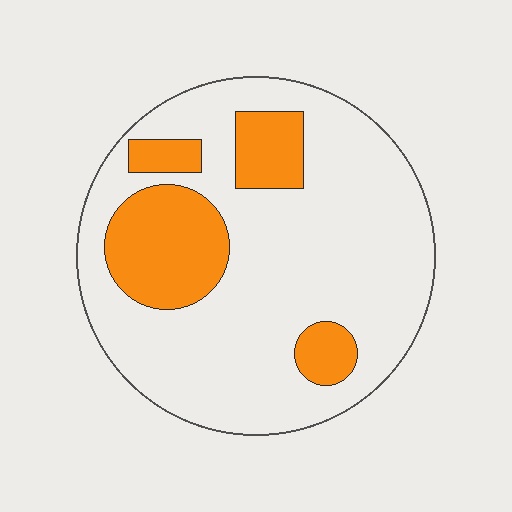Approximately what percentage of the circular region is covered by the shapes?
Approximately 25%.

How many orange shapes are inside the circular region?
4.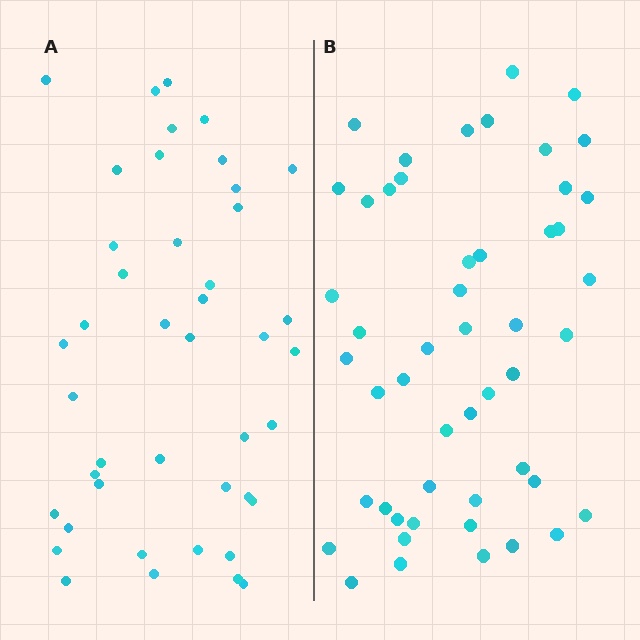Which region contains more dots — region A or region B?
Region B (the right region) has more dots.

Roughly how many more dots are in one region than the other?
Region B has roughly 8 or so more dots than region A.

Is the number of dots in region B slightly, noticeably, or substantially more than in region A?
Region B has only slightly more — the two regions are fairly close. The ratio is roughly 1.2 to 1.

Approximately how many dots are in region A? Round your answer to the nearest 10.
About 40 dots. (The exact count is 43, which rounds to 40.)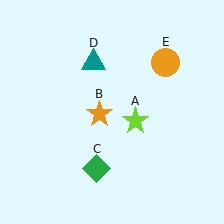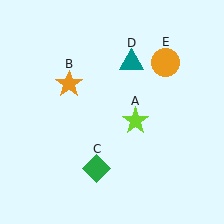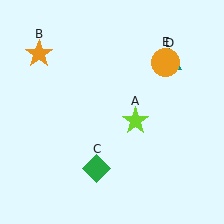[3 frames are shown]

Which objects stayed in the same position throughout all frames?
Lime star (object A) and green diamond (object C) and orange circle (object E) remained stationary.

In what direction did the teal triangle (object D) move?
The teal triangle (object D) moved right.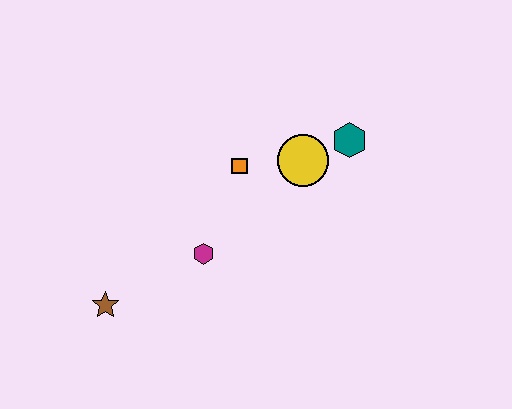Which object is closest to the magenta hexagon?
The orange square is closest to the magenta hexagon.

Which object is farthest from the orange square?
The brown star is farthest from the orange square.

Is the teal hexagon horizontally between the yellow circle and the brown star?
No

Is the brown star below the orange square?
Yes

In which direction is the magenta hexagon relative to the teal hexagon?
The magenta hexagon is to the left of the teal hexagon.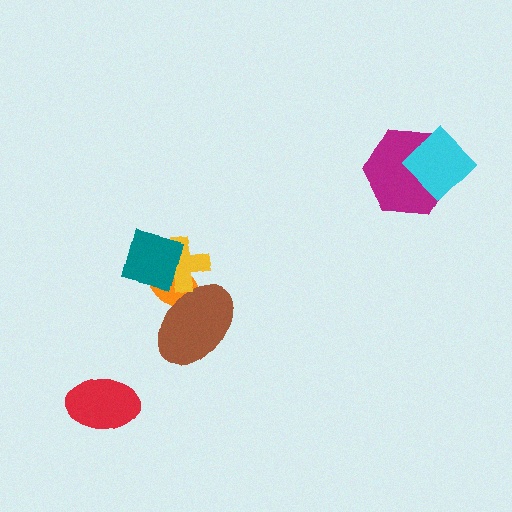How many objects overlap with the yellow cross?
3 objects overlap with the yellow cross.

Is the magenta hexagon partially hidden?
Yes, it is partially covered by another shape.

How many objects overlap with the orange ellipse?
3 objects overlap with the orange ellipse.